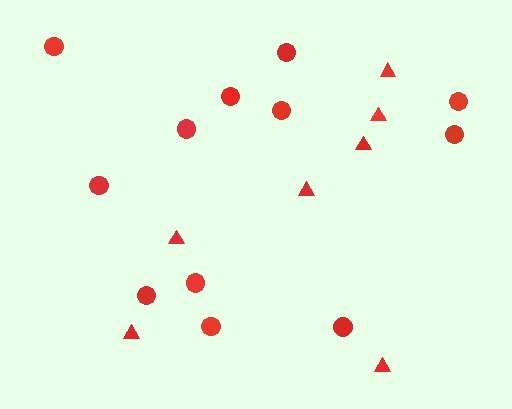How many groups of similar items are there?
There are 2 groups: one group of triangles (7) and one group of circles (12).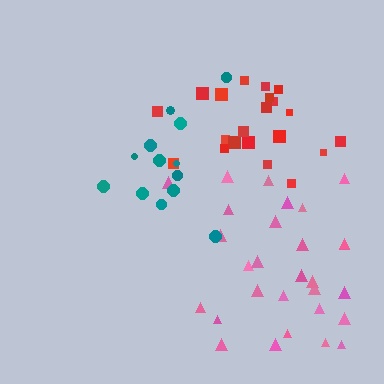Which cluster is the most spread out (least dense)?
Pink.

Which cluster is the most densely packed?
Red.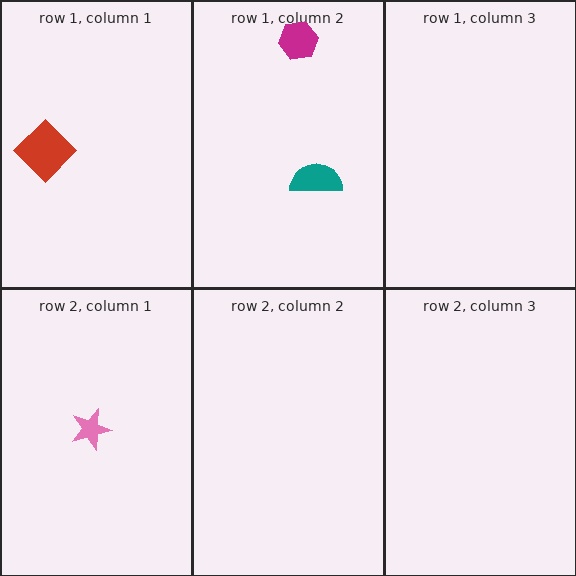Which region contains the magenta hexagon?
The row 1, column 2 region.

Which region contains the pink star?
The row 2, column 1 region.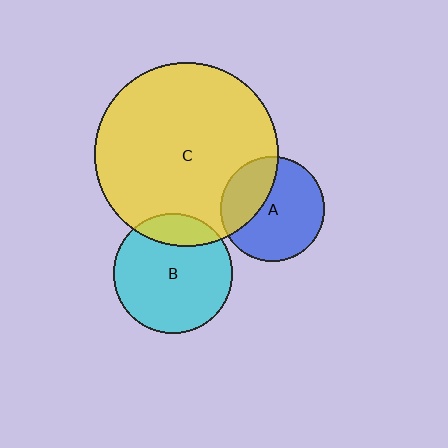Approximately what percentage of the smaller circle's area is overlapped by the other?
Approximately 20%.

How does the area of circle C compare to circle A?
Approximately 3.1 times.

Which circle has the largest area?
Circle C (yellow).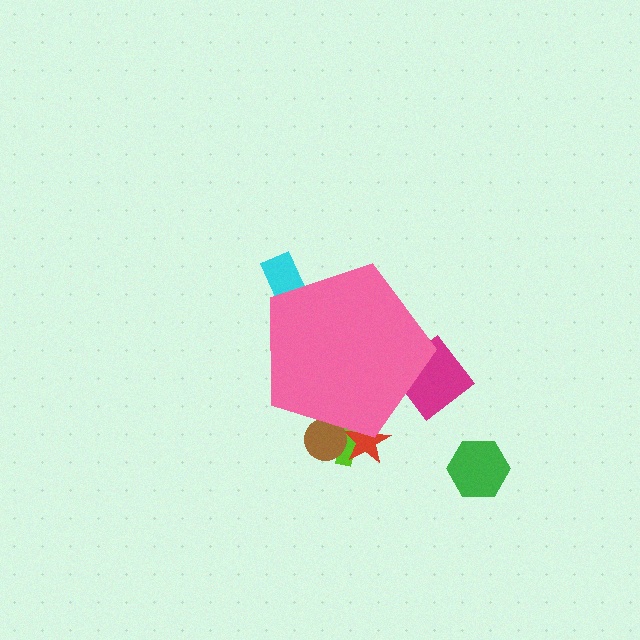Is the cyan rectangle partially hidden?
Yes, the cyan rectangle is partially hidden behind the pink pentagon.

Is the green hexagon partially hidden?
No, the green hexagon is fully visible.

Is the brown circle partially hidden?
Yes, the brown circle is partially hidden behind the pink pentagon.